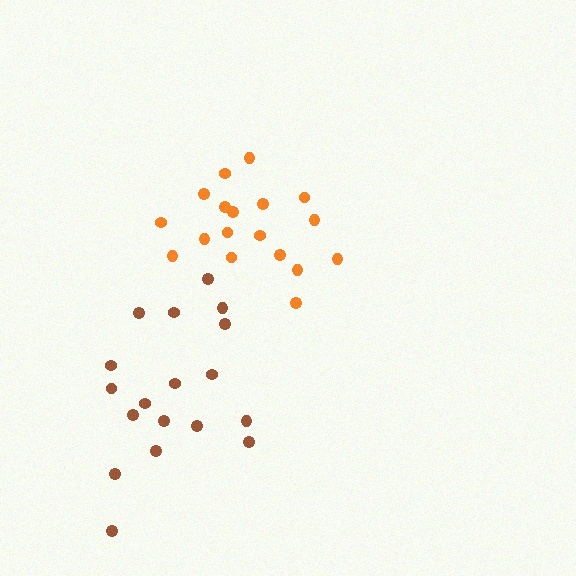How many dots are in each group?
Group 1: 18 dots, Group 2: 18 dots (36 total).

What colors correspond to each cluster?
The clusters are colored: orange, brown.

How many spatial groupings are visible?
There are 2 spatial groupings.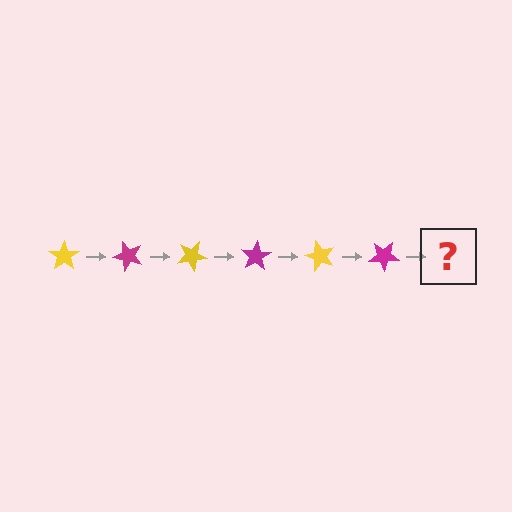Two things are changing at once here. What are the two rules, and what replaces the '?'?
The two rules are that it rotates 50 degrees each step and the color cycles through yellow and magenta. The '?' should be a yellow star, rotated 300 degrees from the start.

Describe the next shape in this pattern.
It should be a yellow star, rotated 300 degrees from the start.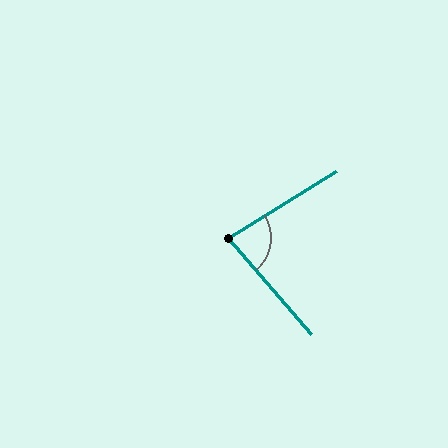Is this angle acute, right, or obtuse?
It is acute.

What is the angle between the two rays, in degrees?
Approximately 81 degrees.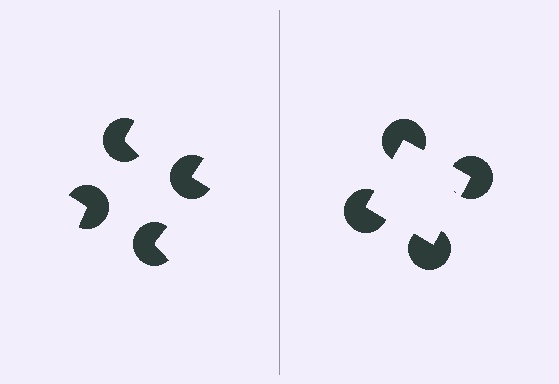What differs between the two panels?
The pac-man discs are positioned identically on both sides; only the wedge orientations differ. On the right they align to a square; on the left they are misaligned.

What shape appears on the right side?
An illusory square.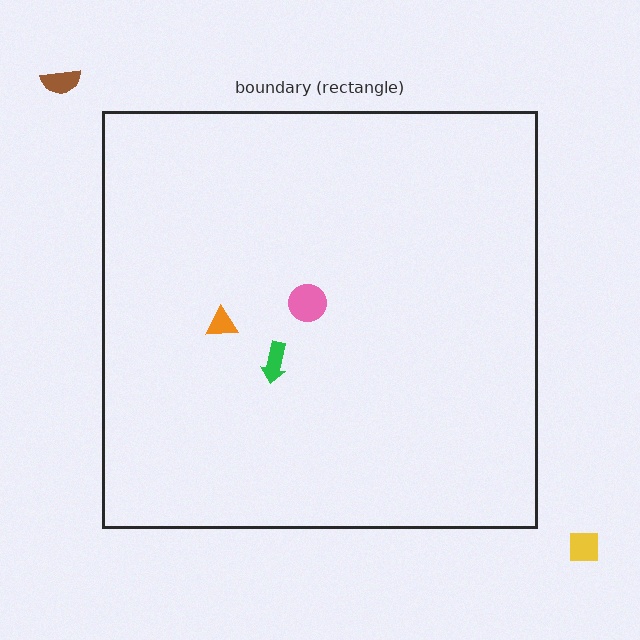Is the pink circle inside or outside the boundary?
Inside.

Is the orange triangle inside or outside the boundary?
Inside.